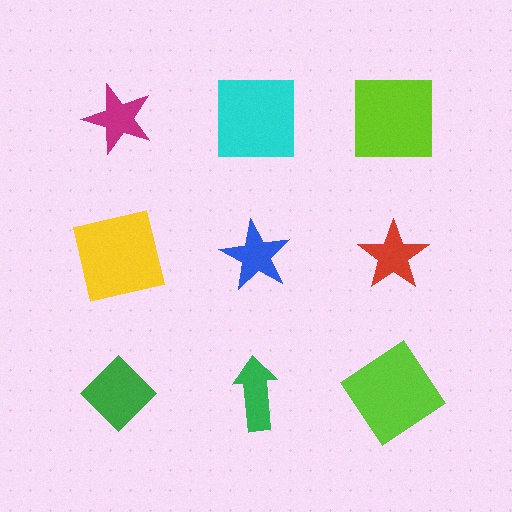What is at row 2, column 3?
A red star.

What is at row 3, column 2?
A green arrow.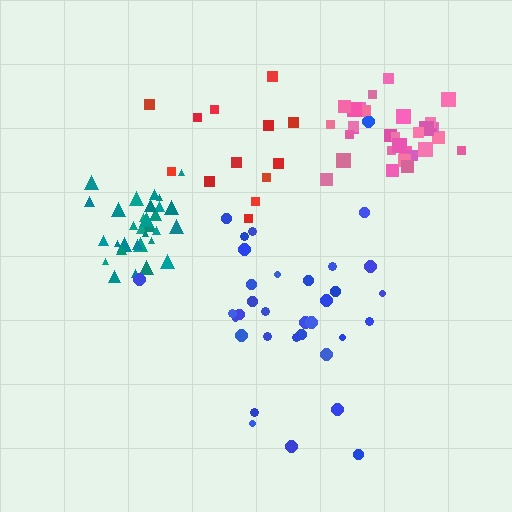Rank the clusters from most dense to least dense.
teal, pink, blue, red.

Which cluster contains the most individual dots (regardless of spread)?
Blue (34).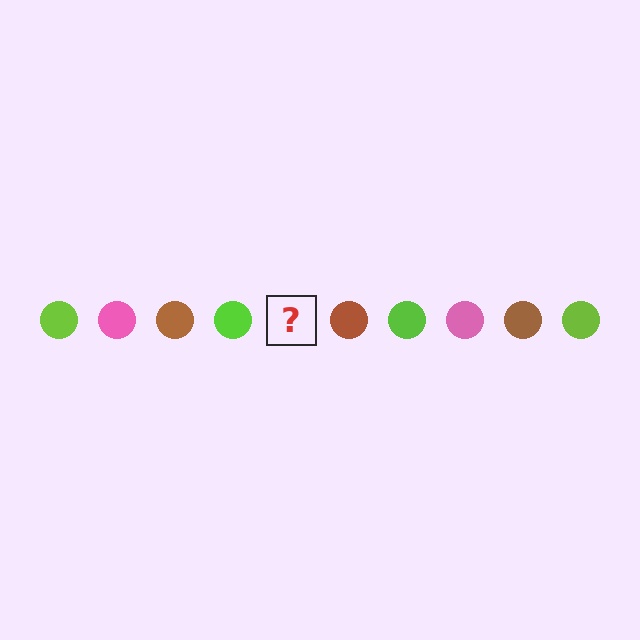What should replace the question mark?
The question mark should be replaced with a pink circle.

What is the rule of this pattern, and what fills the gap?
The rule is that the pattern cycles through lime, pink, brown circles. The gap should be filled with a pink circle.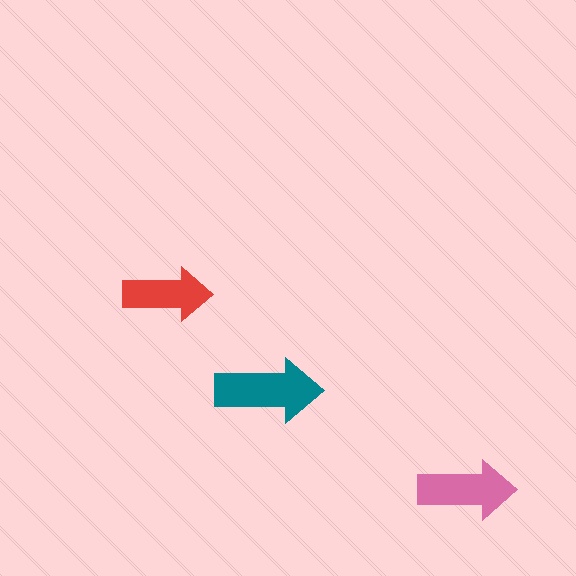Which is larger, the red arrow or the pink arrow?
The pink one.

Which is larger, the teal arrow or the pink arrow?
The teal one.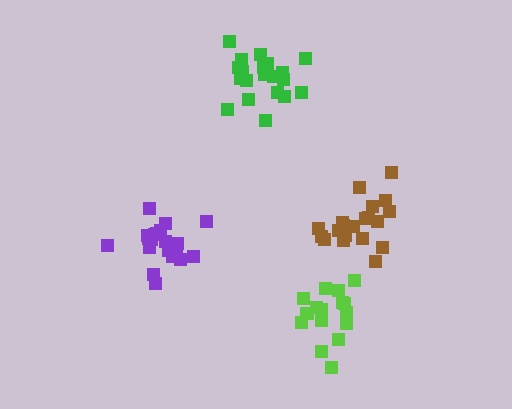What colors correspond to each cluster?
The clusters are colored: purple, lime, green, brown.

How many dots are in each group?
Group 1: 21 dots, Group 2: 18 dots, Group 3: 20 dots, Group 4: 21 dots (80 total).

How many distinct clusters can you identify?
There are 4 distinct clusters.